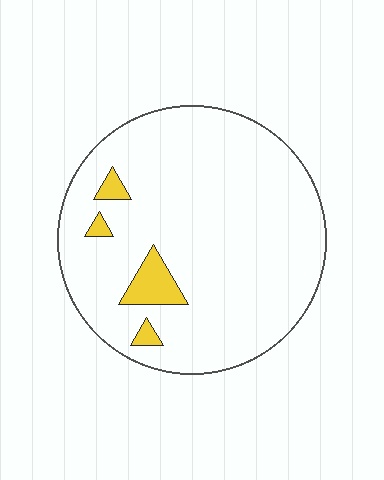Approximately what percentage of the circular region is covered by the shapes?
Approximately 5%.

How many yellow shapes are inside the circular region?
4.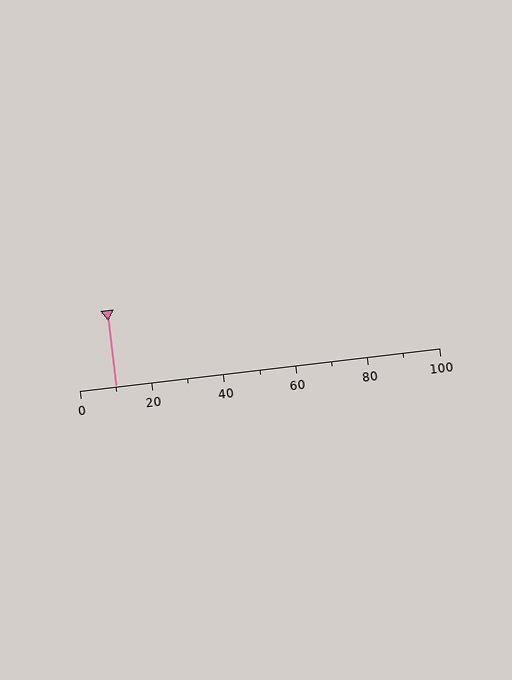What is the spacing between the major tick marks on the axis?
The major ticks are spaced 20 apart.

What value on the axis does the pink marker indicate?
The marker indicates approximately 10.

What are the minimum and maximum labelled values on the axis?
The axis runs from 0 to 100.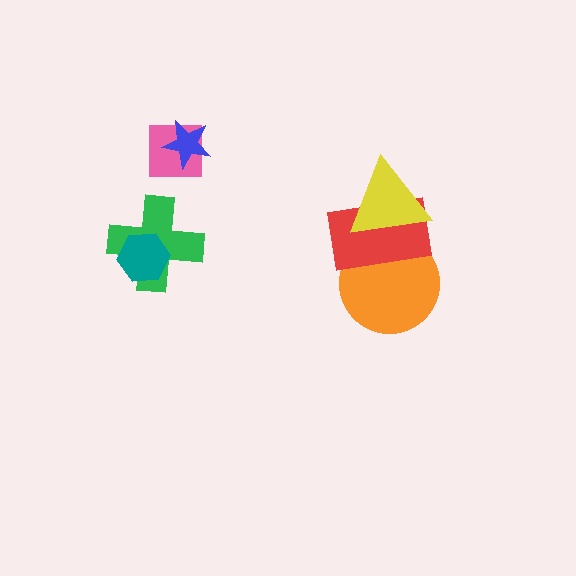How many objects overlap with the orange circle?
2 objects overlap with the orange circle.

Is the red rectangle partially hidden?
Yes, it is partially covered by another shape.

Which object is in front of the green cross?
The teal hexagon is in front of the green cross.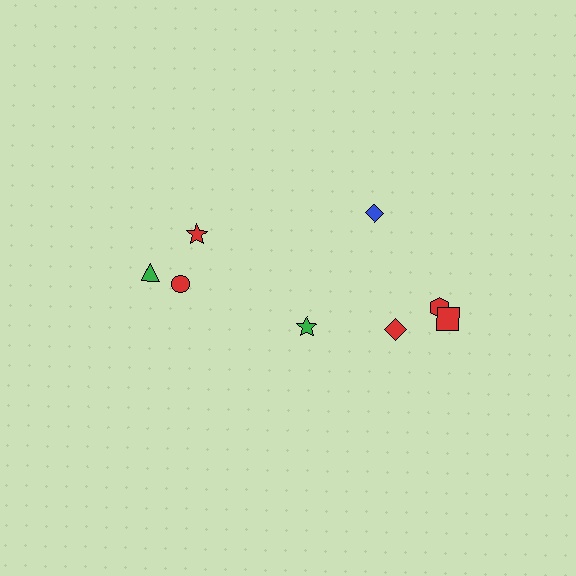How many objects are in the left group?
There are 3 objects.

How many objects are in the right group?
There are 5 objects.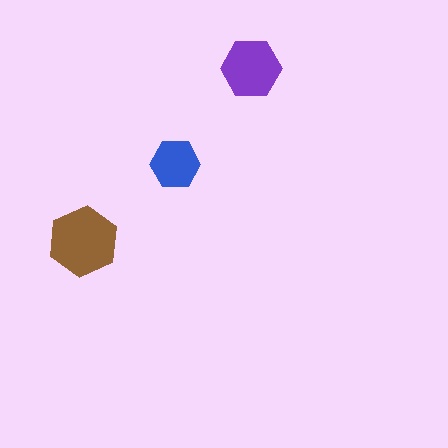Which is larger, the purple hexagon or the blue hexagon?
The purple one.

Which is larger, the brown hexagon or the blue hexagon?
The brown one.